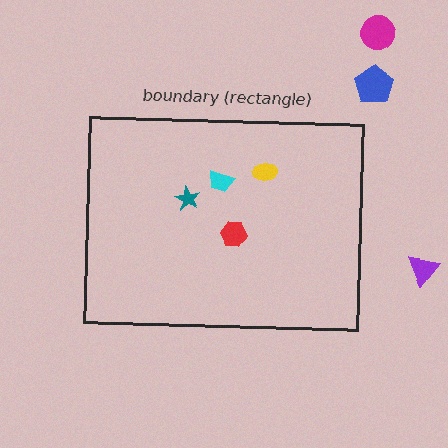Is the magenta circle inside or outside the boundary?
Outside.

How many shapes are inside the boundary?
4 inside, 3 outside.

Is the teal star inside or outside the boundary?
Inside.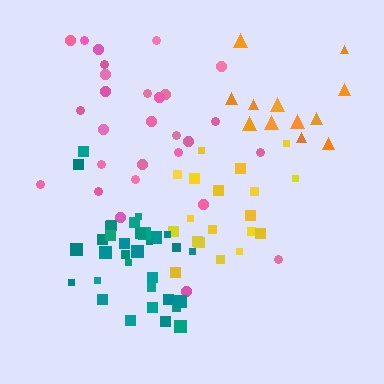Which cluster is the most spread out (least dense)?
Pink.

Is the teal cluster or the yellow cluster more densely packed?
Teal.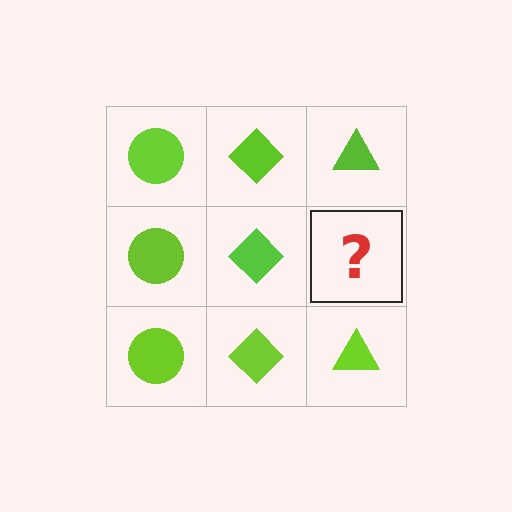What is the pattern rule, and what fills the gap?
The rule is that each column has a consistent shape. The gap should be filled with a lime triangle.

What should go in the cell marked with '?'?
The missing cell should contain a lime triangle.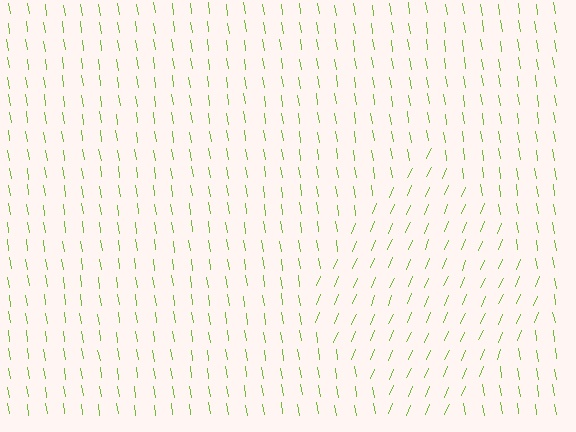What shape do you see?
I see a diamond.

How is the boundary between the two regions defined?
The boundary is defined purely by a change in line orientation (approximately 32 degrees difference). All lines are the same color and thickness.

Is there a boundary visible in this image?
Yes, there is a texture boundary formed by a change in line orientation.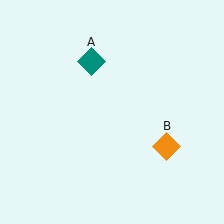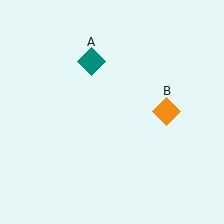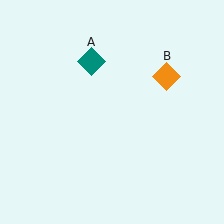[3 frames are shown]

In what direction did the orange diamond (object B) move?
The orange diamond (object B) moved up.